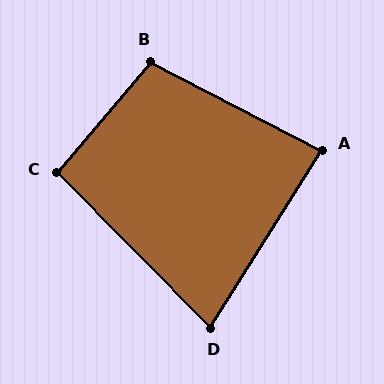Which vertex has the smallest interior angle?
D, at approximately 77 degrees.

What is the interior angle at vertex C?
Approximately 95 degrees (approximately right).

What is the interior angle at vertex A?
Approximately 85 degrees (approximately right).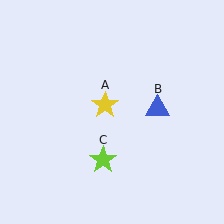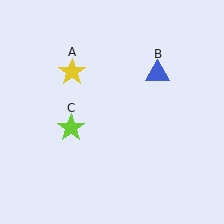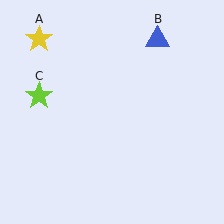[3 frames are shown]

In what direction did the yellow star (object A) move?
The yellow star (object A) moved up and to the left.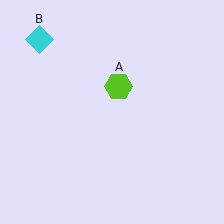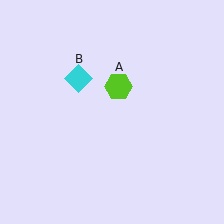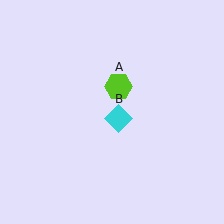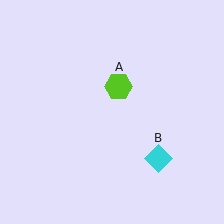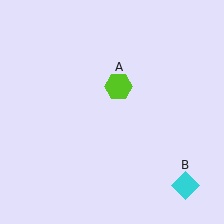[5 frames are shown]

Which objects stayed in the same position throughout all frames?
Lime hexagon (object A) remained stationary.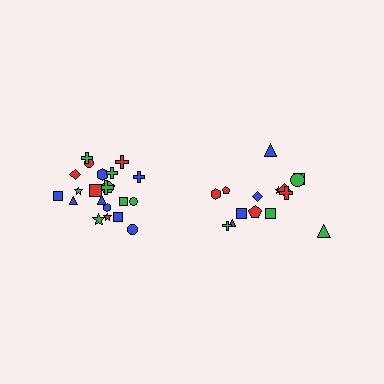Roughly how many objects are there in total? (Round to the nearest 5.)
Roughly 35 objects in total.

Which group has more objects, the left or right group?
The left group.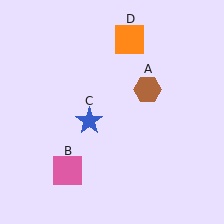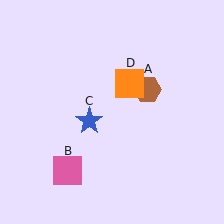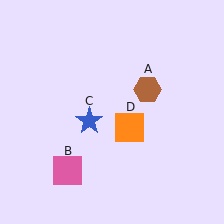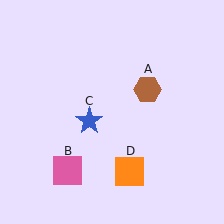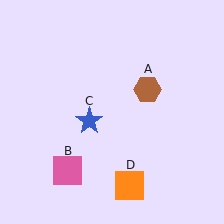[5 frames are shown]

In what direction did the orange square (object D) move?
The orange square (object D) moved down.